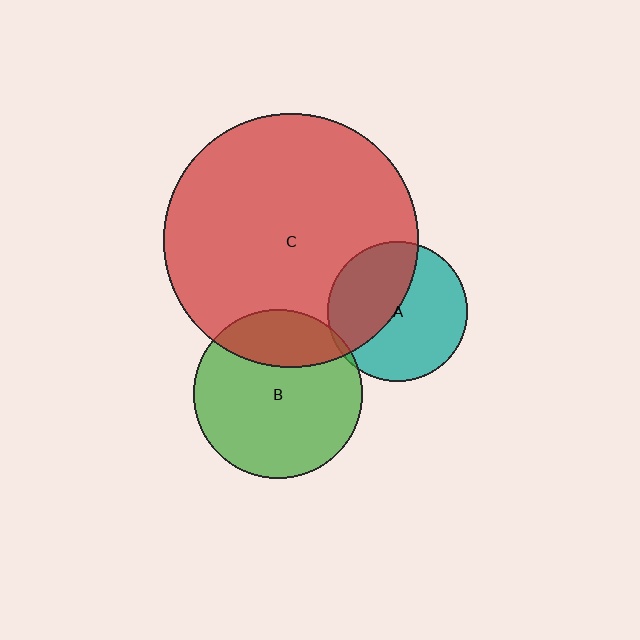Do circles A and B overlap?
Yes.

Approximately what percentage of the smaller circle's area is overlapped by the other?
Approximately 5%.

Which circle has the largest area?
Circle C (red).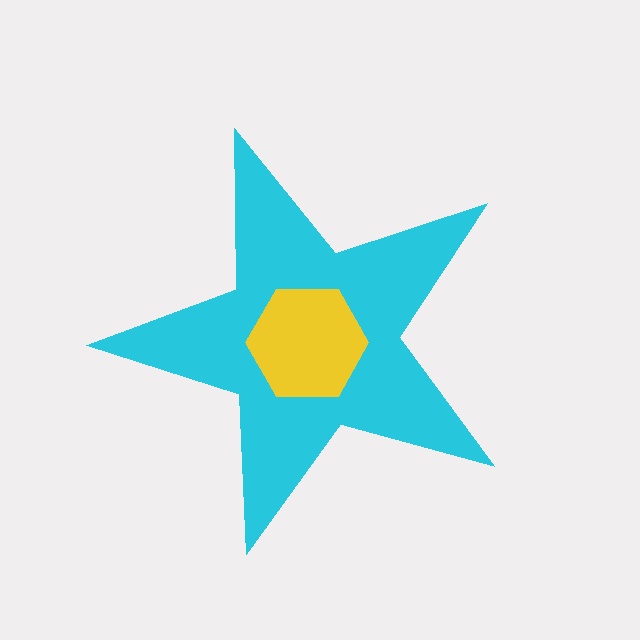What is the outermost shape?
The cyan star.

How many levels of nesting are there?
2.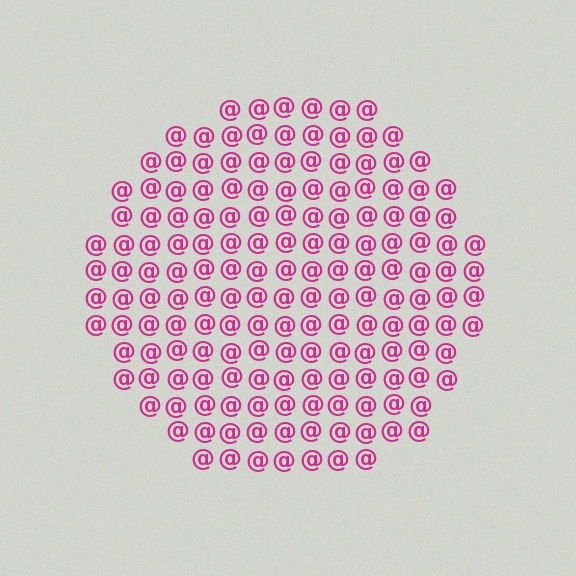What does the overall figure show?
The overall figure shows a circle.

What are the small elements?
The small elements are at signs.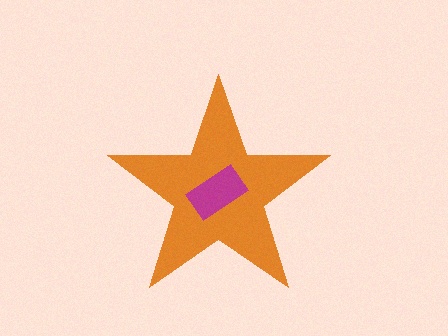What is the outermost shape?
The orange star.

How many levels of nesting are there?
2.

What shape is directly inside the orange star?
The magenta rectangle.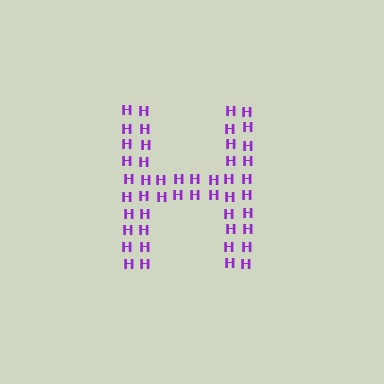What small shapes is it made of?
It is made of small letter H's.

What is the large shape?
The large shape is the letter H.